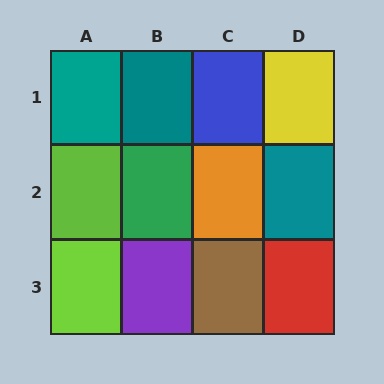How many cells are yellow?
1 cell is yellow.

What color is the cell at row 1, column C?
Blue.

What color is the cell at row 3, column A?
Lime.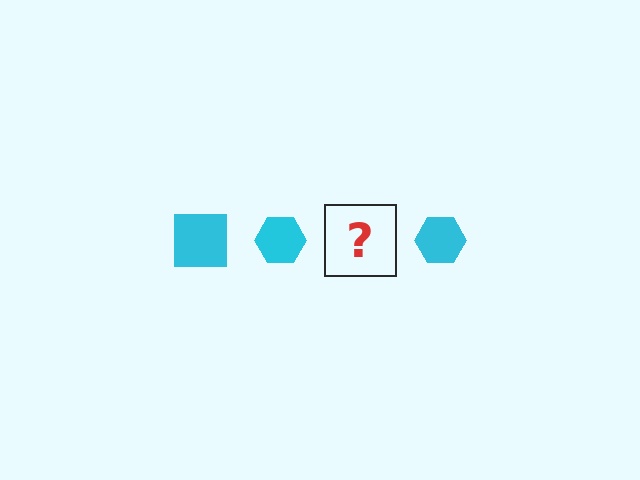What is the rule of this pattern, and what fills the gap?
The rule is that the pattern cycles through square, hexagon shapes in cyan. The gap should be filled with a cyan square.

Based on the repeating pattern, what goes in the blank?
The blank should be a cyan square.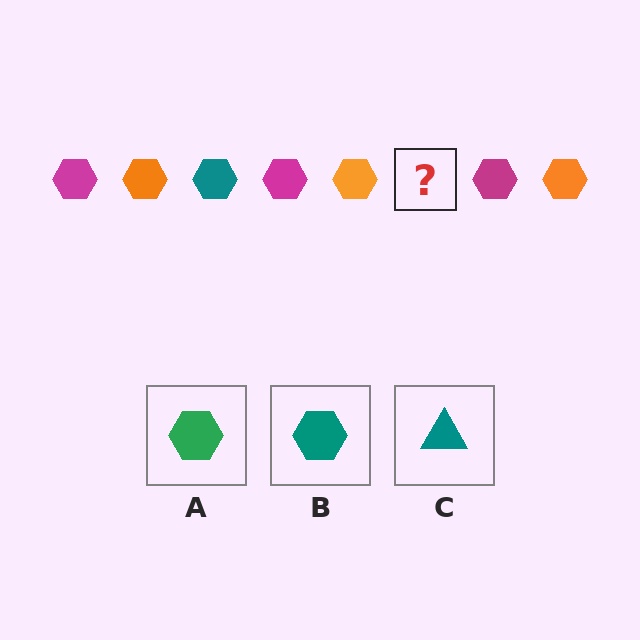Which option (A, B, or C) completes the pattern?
B.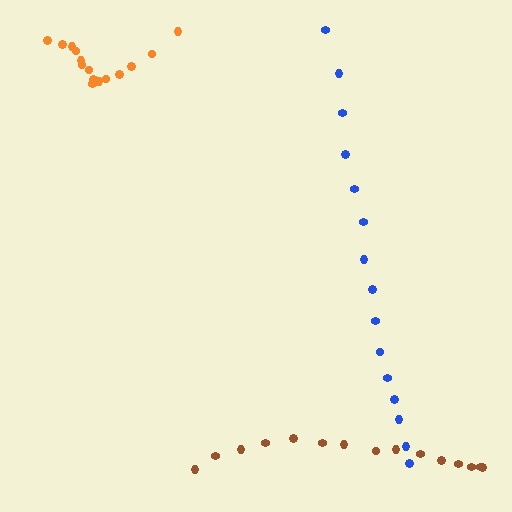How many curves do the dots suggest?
There are 3 distinct paths.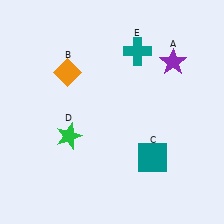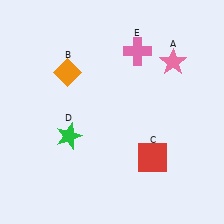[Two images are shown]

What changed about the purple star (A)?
In Image 1, A is purple. In Image 2, it changed to pink.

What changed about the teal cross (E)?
In Image 1, E is teal. In Image 2, it changed to pink.